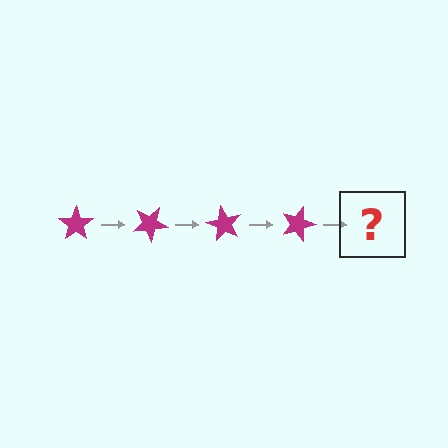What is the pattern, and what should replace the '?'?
The pattern is that the star rotates 30 degrees each step. The '?' should be a magenta star rotated 120 degrees.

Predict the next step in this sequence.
The next step is a magenta star rotated 120 degrees.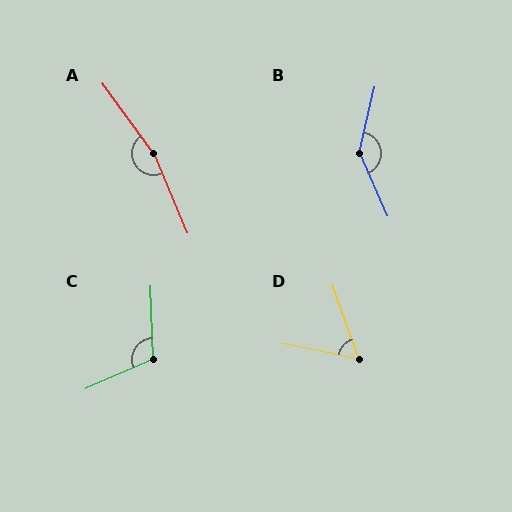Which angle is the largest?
A, at approximately 167 degrees.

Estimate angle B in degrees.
Approximately 143 degrees.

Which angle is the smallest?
D, at approximately 60 degrees.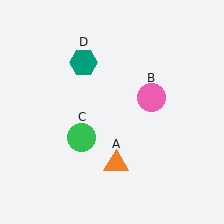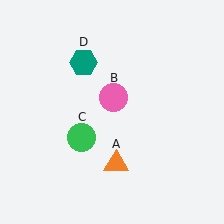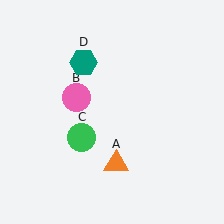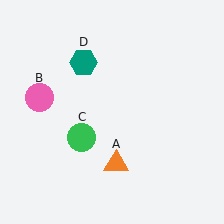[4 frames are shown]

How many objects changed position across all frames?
1 object changed position: pink circle (object B).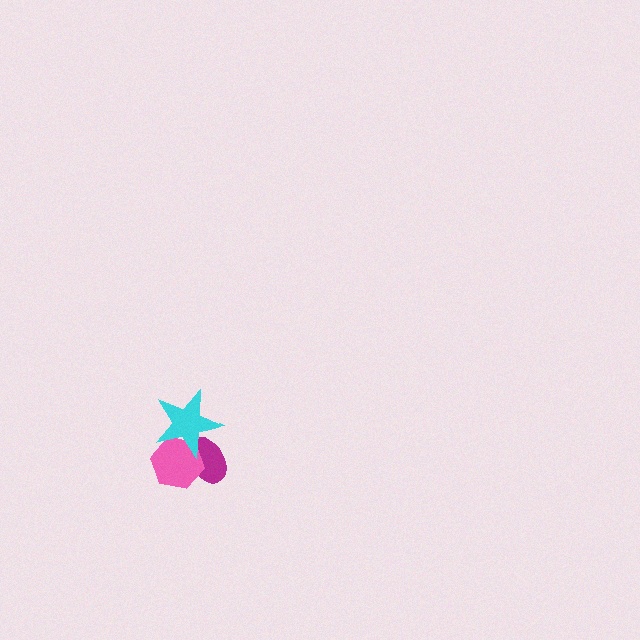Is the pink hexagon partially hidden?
Yes, it is partially covered by another shape.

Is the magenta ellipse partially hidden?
Yes, it is partially covered by another shape.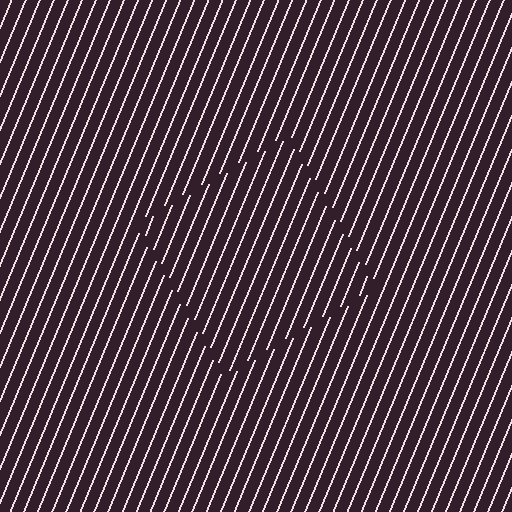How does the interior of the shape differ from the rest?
The interior of the shape contains the same grating, shifted by half a period — the contour is defined by the phase discontinuity where line-ends from the inner and outer gratings abut.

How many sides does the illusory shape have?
4 sides — the line-ends trace a square.